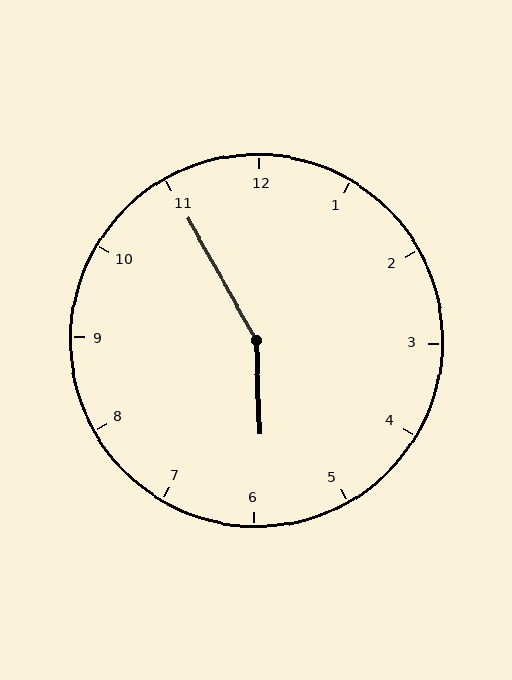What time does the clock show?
5:55.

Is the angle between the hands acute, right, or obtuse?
It is obtuse.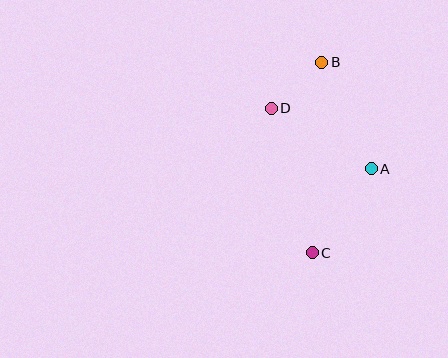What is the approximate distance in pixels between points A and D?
The distance between A and D is approximately 117 pixels.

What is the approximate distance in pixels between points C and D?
The distance between C and D is approximately 150 pixels.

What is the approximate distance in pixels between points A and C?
The distance between A and C is approximately 103 pixels.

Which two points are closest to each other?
Points B and D are closest to each other.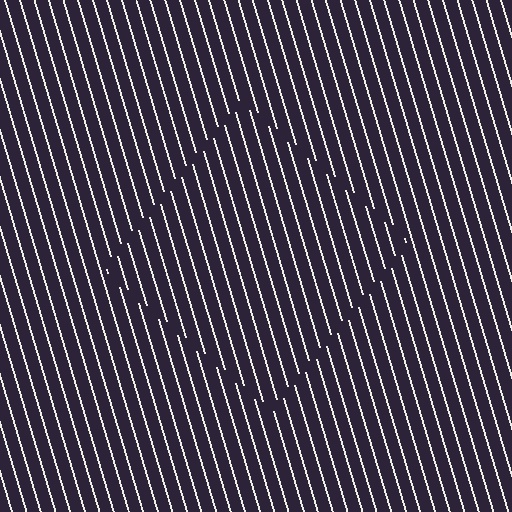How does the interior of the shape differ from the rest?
The interior of the shape contains the same grating, shifted by half a period — the contour is defined by the phase discontinuity where line-ends from the inner and outer gratings abut.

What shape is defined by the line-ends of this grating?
An illusory square. The interior of the shape contains the same grating, shifted by half a period — the contour is defined by the phase discontinuity where line-ends from the inner and outer gratings abut.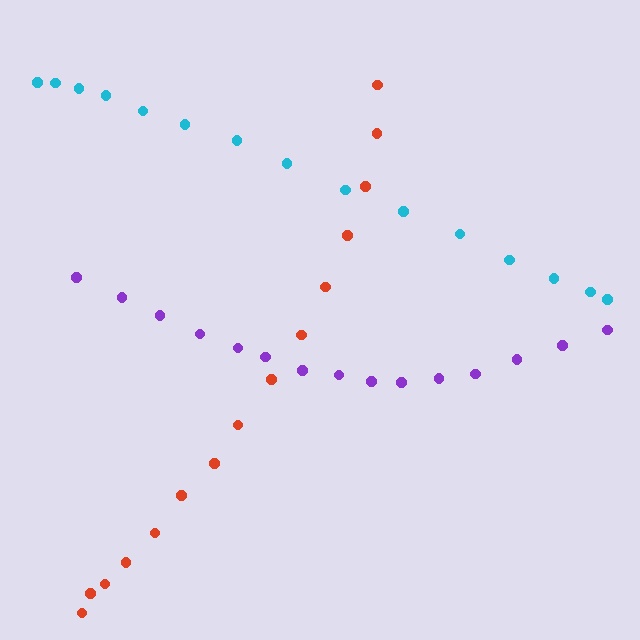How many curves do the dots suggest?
There are 3 distinct paths.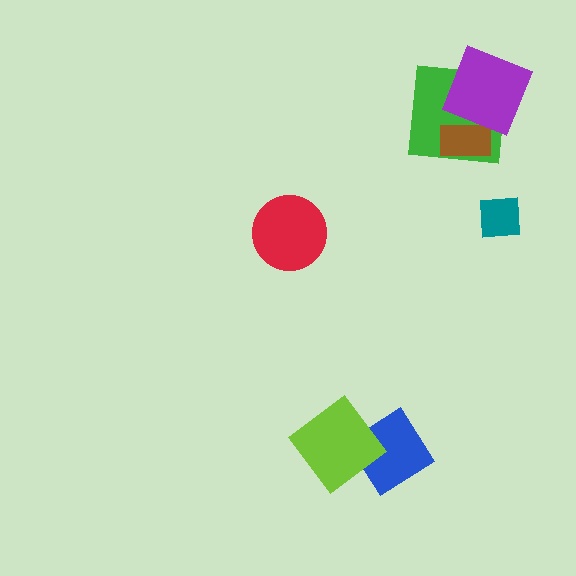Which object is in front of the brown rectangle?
The purple diamond is in front of the brown rectangle.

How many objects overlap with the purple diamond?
2 objects overlap with the purple diamond.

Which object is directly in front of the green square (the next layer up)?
The brown rectangle is directly in front of the green square.